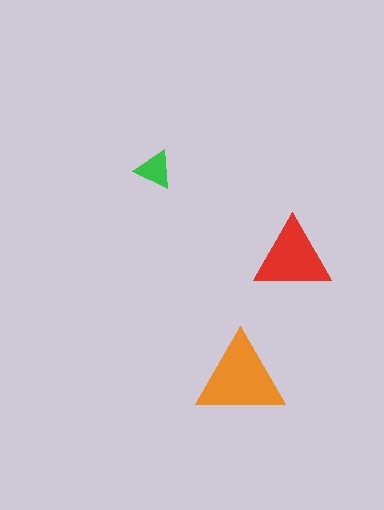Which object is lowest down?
The orange triangle is bottommost.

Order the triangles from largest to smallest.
the orange one, the red one, the green one.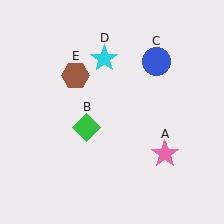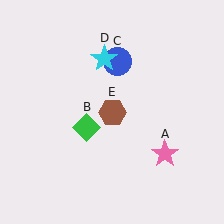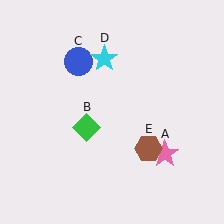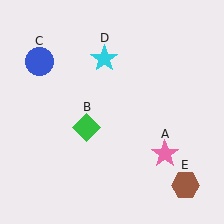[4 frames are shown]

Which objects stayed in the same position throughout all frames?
Pink star (object A) and green diamond (object B) and cyan star (object D) remained stationary.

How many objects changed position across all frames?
2 objects changed position: blue circle (object C), brown hexagon (object E).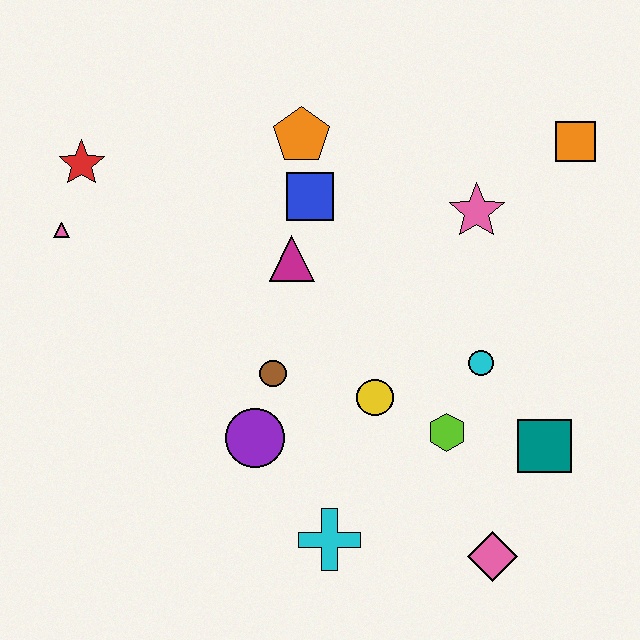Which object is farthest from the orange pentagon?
The pink diamond is farthest from the orange pentagon.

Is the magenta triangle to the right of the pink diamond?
No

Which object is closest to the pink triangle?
The red star is closest to the pink triangle.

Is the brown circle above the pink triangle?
No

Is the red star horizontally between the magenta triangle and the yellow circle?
No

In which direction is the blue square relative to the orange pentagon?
The blue square is below the orange pentagon.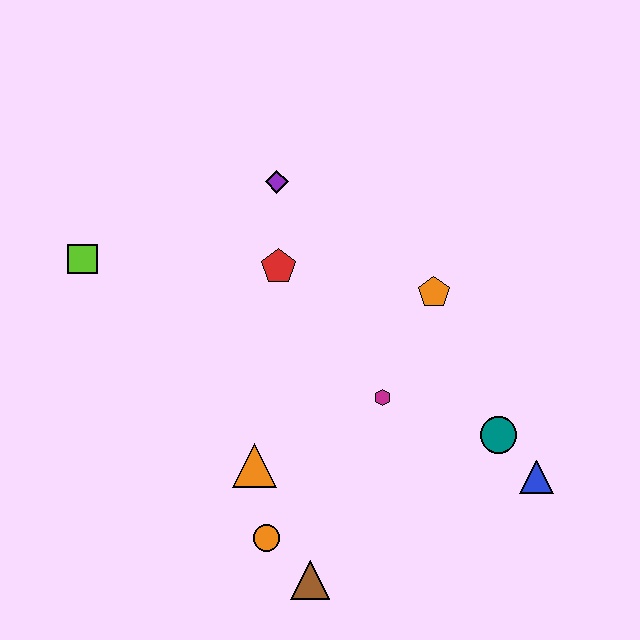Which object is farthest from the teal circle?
The lime square is farthest from the teal circle.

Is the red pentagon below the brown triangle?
No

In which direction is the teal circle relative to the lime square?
The teal circle is to the right of the lime square.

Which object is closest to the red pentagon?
The purple diamond is closest to the red pentagon.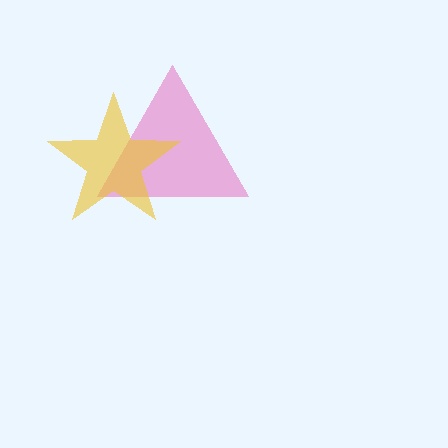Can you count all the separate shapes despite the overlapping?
Yes, there are 2 separate shapes.